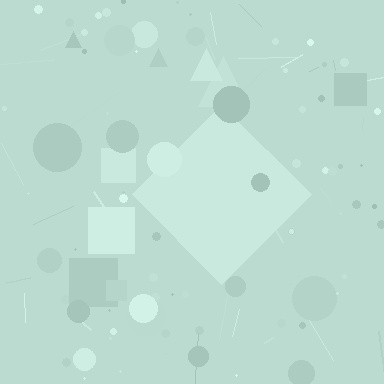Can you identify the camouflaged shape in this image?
The camouflaged shape is a diamond.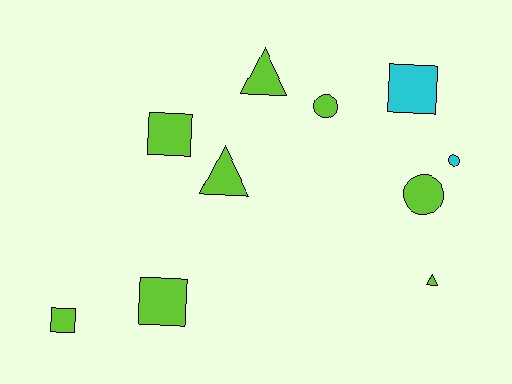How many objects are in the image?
There are 10 objects.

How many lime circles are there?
There are 2 lime circles.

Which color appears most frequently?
Lime, with 8 objects.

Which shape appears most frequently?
Square, with 4 objects.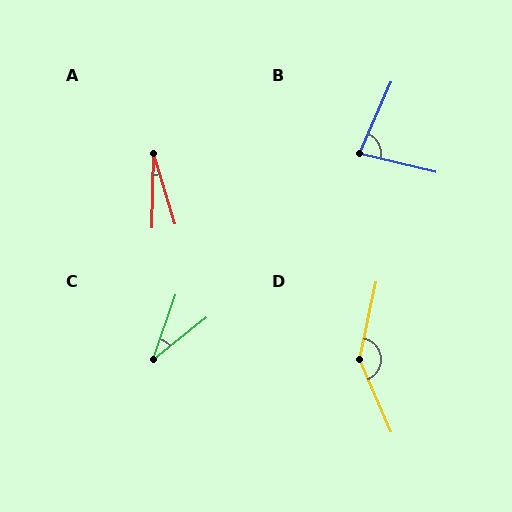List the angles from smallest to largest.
A (18°), C (32°), B (80°), D (144°).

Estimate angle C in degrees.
Approximately 32 degrees.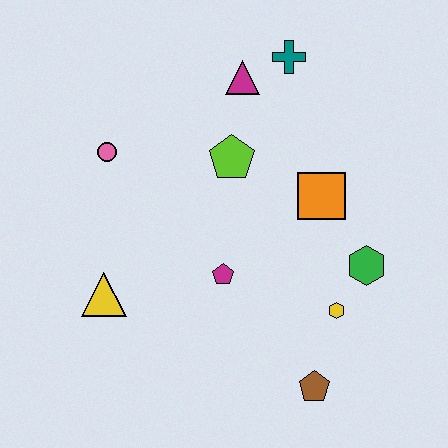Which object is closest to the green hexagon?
The yellow hexagon is closest to the green hexagon.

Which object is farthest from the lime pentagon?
The brown pentagon is farthest from the lime pentagon.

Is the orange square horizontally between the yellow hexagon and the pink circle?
Yes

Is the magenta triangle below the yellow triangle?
No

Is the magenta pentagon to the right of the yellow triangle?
Yes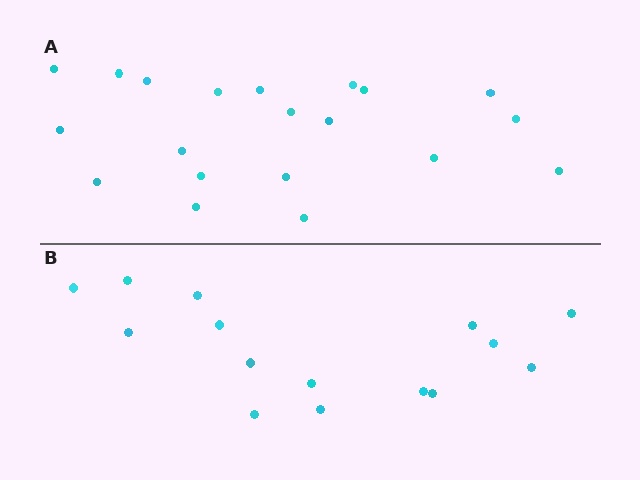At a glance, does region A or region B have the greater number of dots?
Region A (the top region) has more dots.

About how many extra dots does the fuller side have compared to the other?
Region A has about 5 more dots than region B.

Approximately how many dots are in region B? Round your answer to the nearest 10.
About 20 dots. (The exact count is 15, which rounds to 20.)